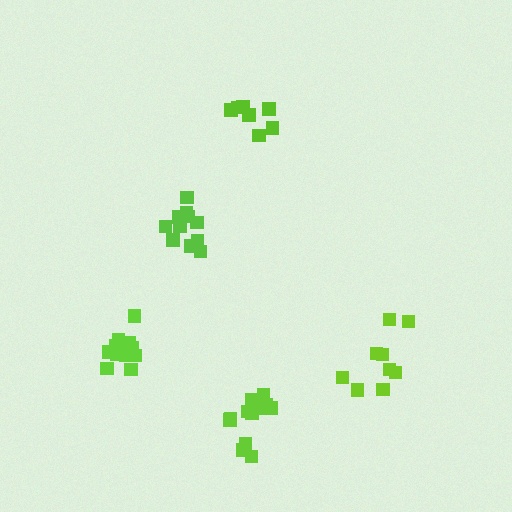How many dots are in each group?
Group 1: 13 dots, Group 2: 7 dots, Group 3: 11 dots, Group 4: 10 dots, Group 5: 12 dots (53 total).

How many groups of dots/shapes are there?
There are 5 groups.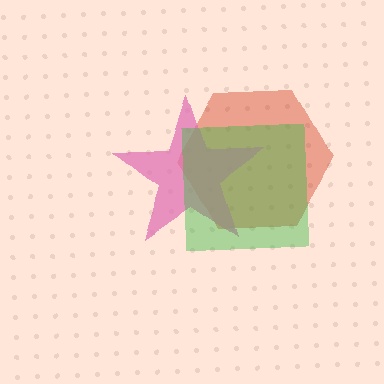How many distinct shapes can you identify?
There are 3 distinct shapes: a red hexagon, a pink star, a green square.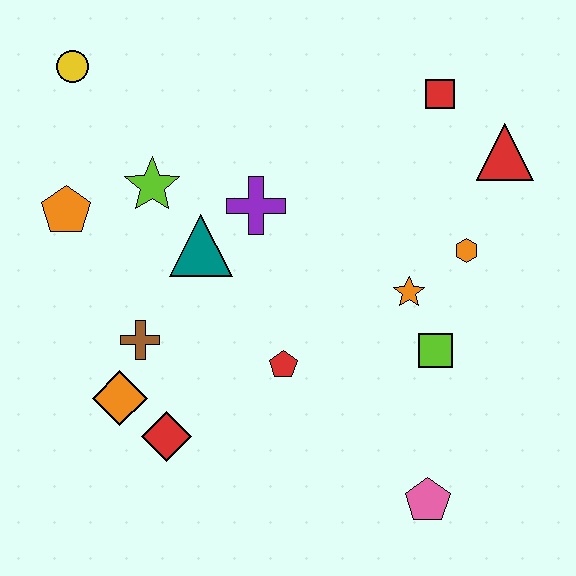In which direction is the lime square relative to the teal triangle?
The lime square is to the right of the teal triangle.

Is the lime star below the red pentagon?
No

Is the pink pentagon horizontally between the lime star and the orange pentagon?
No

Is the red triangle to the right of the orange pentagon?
Yes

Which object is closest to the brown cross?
The orange diamond is closest to the brown cross.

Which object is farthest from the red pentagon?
The yellow circle is farthest from the red pentagon.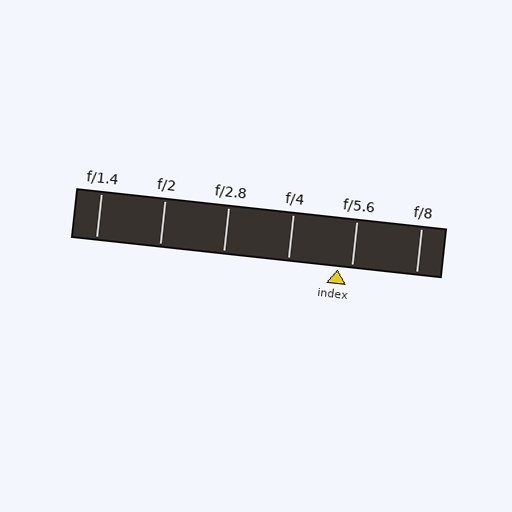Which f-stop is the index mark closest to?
The index mark is closest to f/5.6.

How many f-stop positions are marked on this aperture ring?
There are 6 f-stop positions marked.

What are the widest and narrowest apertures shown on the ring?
The widest aperture shown is f/1.4 and the narrowest is f/8.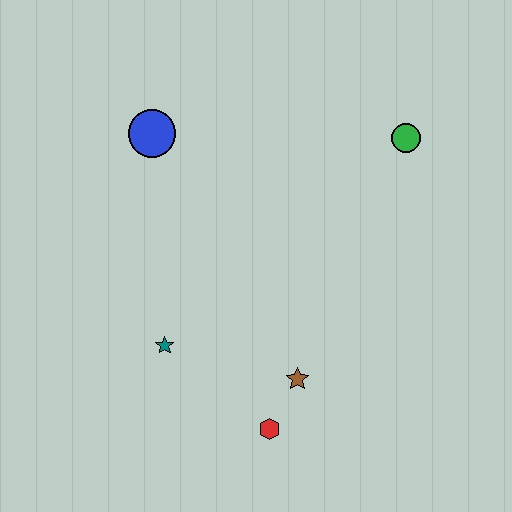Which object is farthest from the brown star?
The blue circle is farthest from the brown star.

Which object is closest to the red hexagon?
The brown star is closest to the red hexagon.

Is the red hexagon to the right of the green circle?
No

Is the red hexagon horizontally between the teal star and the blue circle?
No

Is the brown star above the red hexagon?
Yes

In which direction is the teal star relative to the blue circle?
The teal star is below the blue circle.